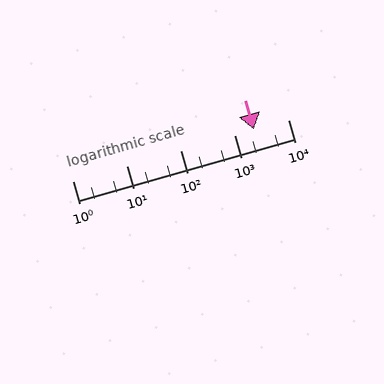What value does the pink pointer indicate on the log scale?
The pointer indicates approximately 2300.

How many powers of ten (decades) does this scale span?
The scale spans 4 decades, from 1 to 10000.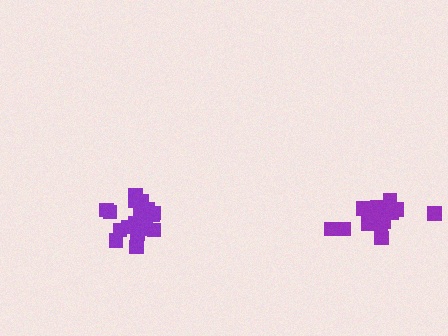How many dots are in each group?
Group 1: 20 dots, Group 2: 15 dots (35 total).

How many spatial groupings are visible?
There are 2 spatial groupings.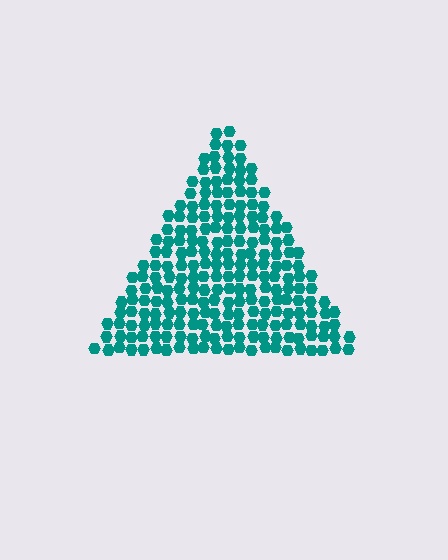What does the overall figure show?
The overall figure shows a triangle.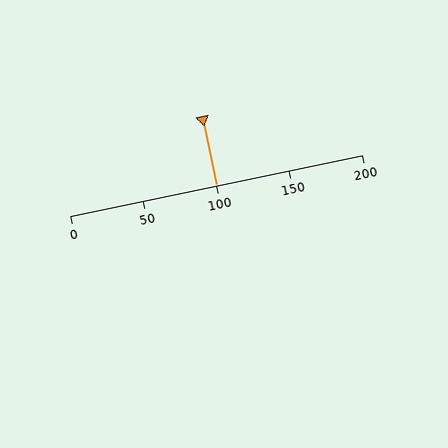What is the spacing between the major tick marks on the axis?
The major ticks are spaced 50 apart.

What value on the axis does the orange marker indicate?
The marker indicates approximately 100.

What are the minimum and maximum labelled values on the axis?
The axis runs from 0 to 200.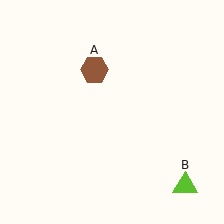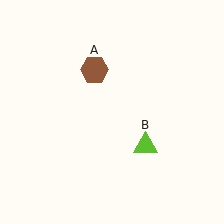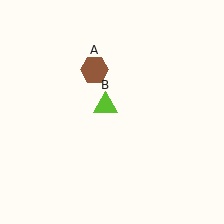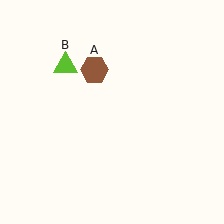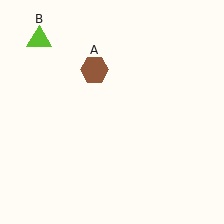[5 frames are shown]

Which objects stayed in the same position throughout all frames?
Brown hexagon (object A) remained stationary.